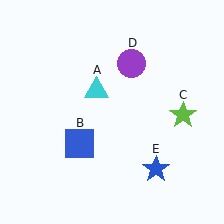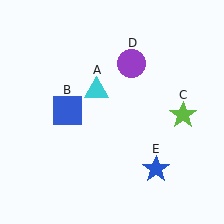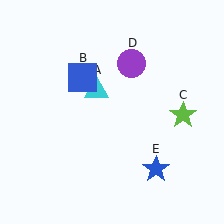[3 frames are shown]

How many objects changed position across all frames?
1 object changed position: blue square (object B).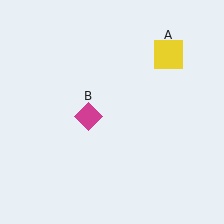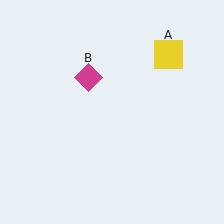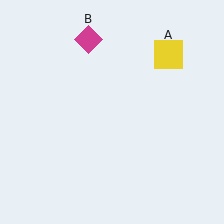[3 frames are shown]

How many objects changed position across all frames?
1 object changed position: magenta diamond (object B).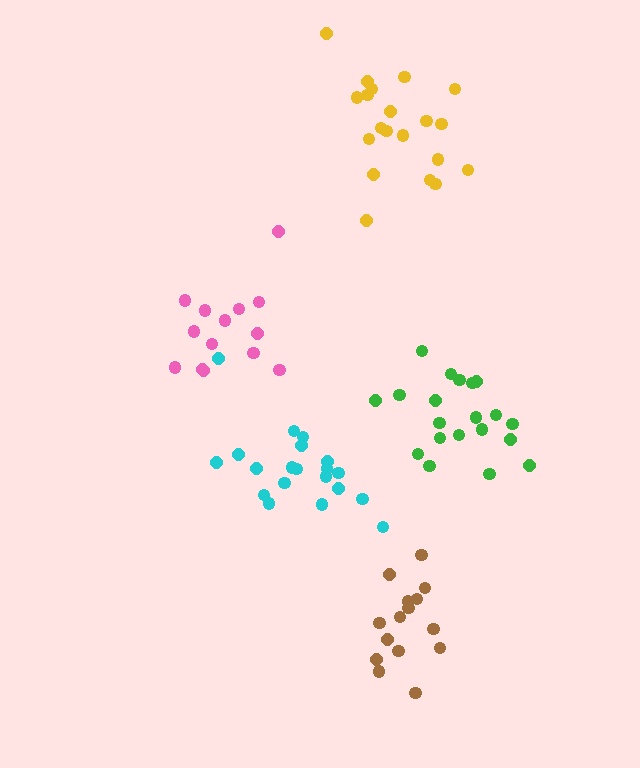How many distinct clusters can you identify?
There are 5 distinct clusters.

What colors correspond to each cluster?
The clusters are colored: brown, green, pink, yellow, cyan.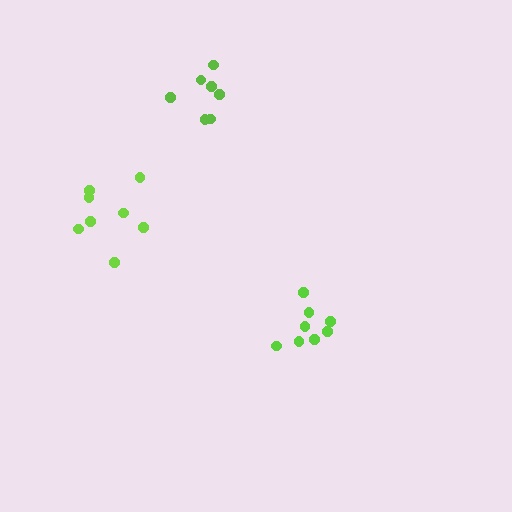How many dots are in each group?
Group 1: 8 dots, Group 2: 8 dots, Group 3: 7 dots (23 total).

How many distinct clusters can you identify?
There are 3 distinct clusters.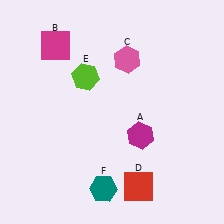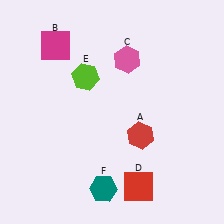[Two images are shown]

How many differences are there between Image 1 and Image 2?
There is 1 difference between the two images.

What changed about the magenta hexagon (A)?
In Image 1, A is magenta. In Image 2, it changed to red.